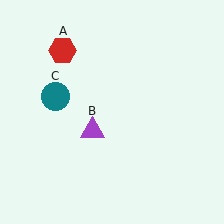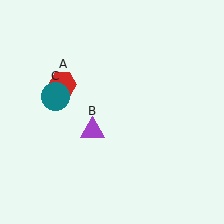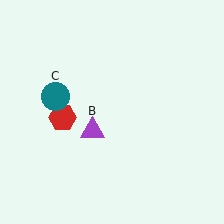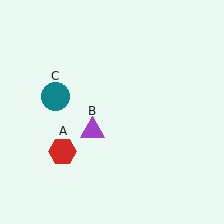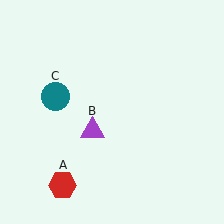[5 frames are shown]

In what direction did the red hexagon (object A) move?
The red hexagon (object A) moved down.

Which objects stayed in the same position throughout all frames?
Purple triangle (object B) and teal circle (object C) remained stationary.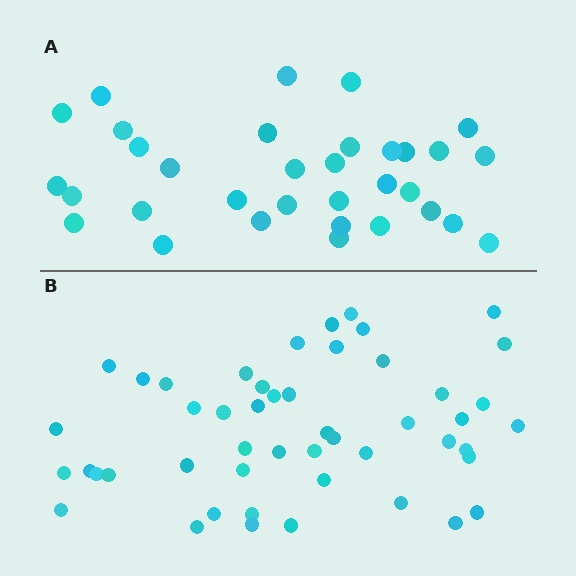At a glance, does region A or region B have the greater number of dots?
Region B (the bottom region) has more dots.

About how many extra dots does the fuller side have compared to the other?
Region B has approximately 15 more dots than region A.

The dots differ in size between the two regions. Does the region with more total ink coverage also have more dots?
No. Region A has more total ink coverage because its dots are larger, but region B actually contains more individual dots. Total area can be misleading — the number of items is what matters here.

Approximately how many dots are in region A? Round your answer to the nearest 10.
About 30 dots. (The exact count is 33, which rounds to 30.)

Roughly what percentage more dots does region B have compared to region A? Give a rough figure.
About 50% more.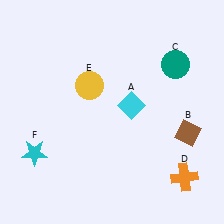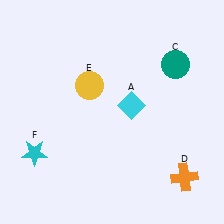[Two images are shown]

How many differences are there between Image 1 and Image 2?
There is 1 difference between the two images.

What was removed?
The brown diamond (B) was removed in Image 2.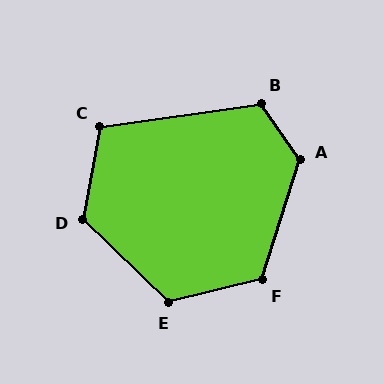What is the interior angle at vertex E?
Approximately 123 degrees (obtuse).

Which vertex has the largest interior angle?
A, at approximately 128 degrees.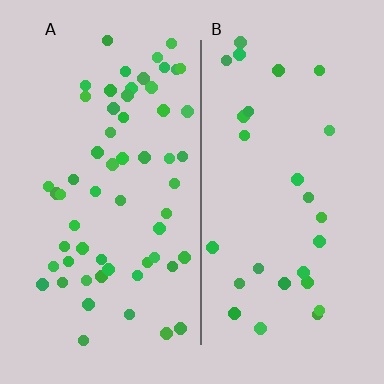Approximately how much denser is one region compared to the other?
Approximately 2.1× — region A over region B.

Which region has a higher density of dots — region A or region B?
A (the left).